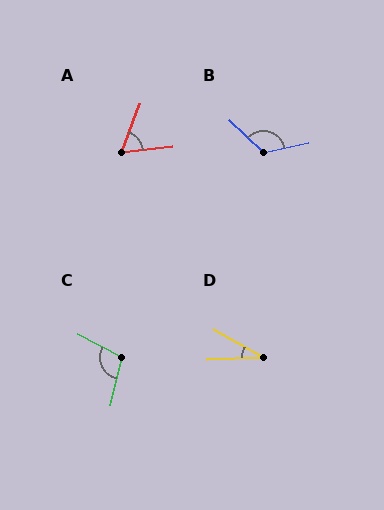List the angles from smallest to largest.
D (31°), A (62°), C (105°), B (124°).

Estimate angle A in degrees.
Approximately 62 degrees.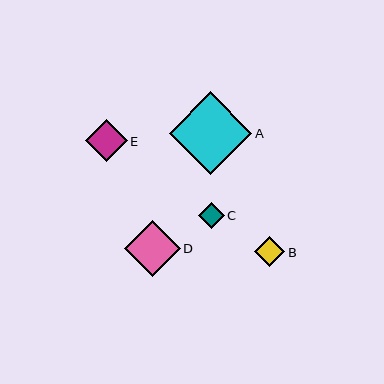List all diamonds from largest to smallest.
From largest to smallest: A, D, E, B, C.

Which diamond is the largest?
Diamond A is the largest with a size of approximately 82 pixels.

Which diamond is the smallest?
Diamond C is the smallest with a size of approximately 26 pixels.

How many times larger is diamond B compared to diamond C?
Diamond B is approximately 1.2 times the size of diamond C.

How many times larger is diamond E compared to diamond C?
Diamond E is approximately 1.6 times the size of diamond C.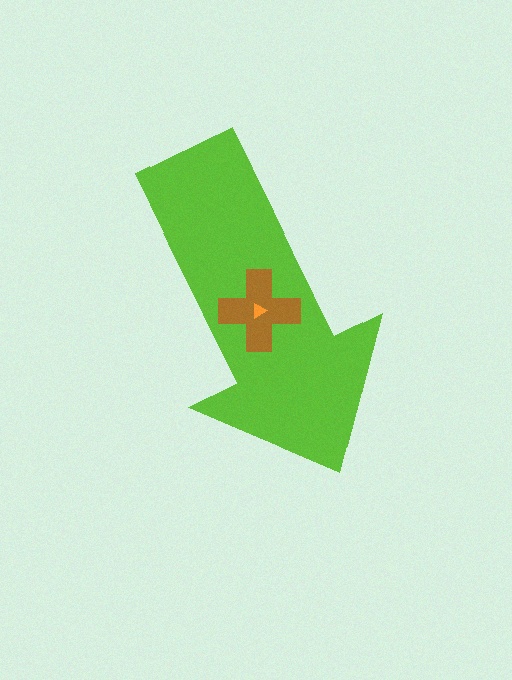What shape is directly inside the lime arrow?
The brown cross.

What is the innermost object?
The orange triangle.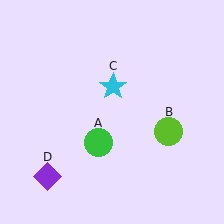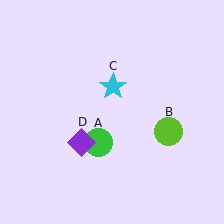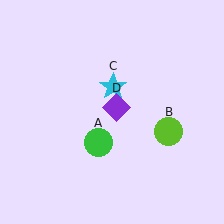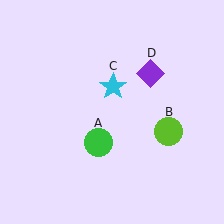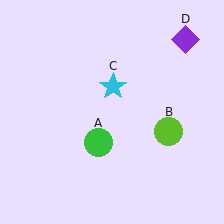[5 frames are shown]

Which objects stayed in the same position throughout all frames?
Green circle (object A) and lime circle (object B) and cyan star (object C) remained stationary.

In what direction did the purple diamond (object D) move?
The purple diamond (object D) moved up and to the right.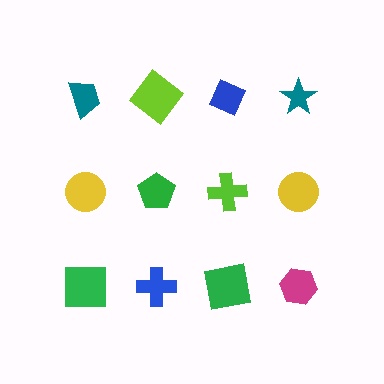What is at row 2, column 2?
A green pentagon.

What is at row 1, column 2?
A lime diamond.